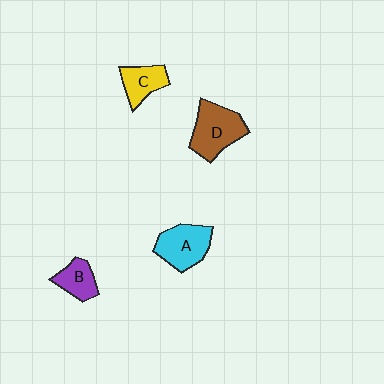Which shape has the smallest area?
Shape B (purple).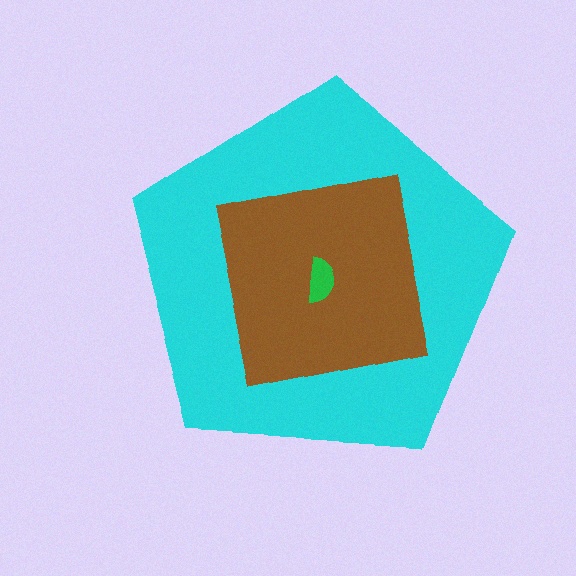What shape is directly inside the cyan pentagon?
The brown square.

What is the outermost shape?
The cyan pentagon.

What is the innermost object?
The green semicircle.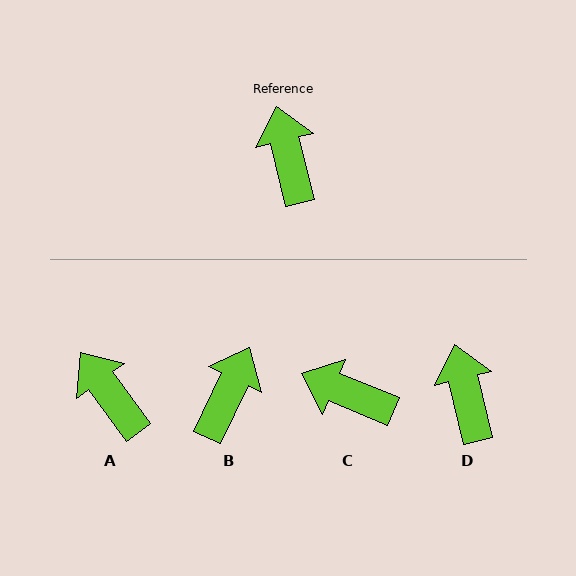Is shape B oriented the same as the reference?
No, it is off by about 39 degrees.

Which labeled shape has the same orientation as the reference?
D.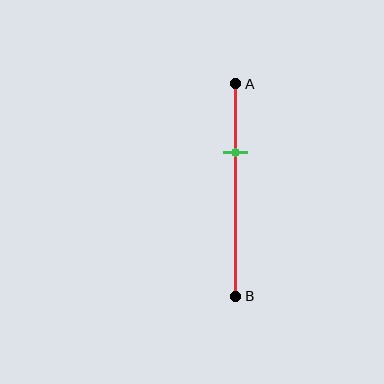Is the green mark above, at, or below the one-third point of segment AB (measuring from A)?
The green mark is approximately at the one-third point of segment AB.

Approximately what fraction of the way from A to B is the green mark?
The green mark is approximately 30% of the way from A to B.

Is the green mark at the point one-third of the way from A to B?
Yes, the mark is approximately at the one-third point.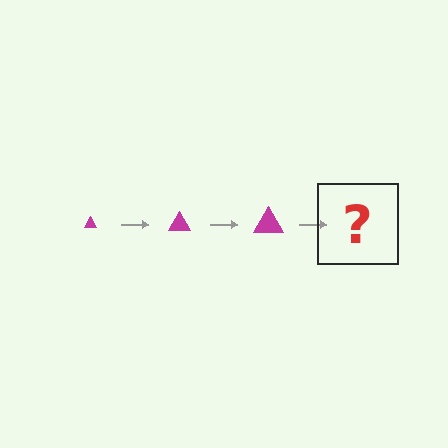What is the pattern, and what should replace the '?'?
The pattern is that the triangle gets progressively larger each step. The '?' should be a magenta triangle, larger than the previous one.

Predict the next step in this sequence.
The next step is a magenta triangle, larger than the previous one.